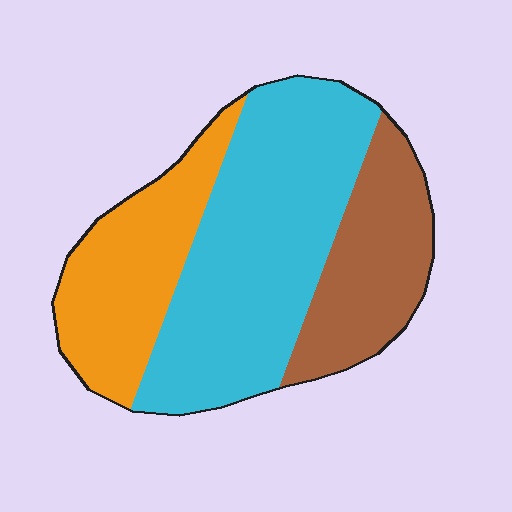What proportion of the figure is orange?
Orange covers around 25% of the figure.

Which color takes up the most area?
Cyan, at roughly 50%.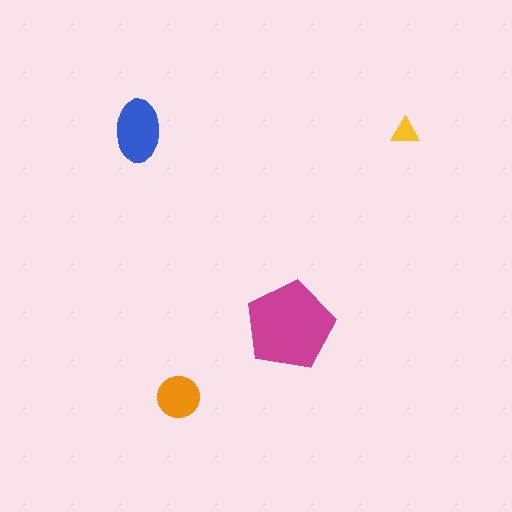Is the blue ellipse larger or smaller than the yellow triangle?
Larger.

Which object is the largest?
The magenta pentagon.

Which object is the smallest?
The yellow triangle.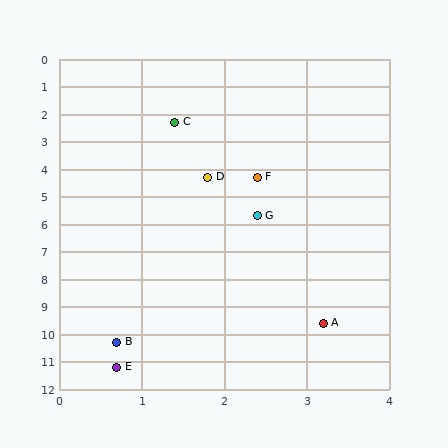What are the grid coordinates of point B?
Point B is at approximately (0.7, 10.3).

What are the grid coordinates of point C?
Point C is at approximately (1.4, 2.3).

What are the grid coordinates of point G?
Point G is at approximately (2.4, 5.7).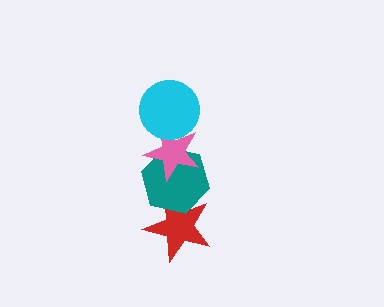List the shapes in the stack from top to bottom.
From top to bottom: the cyan circle, the pink star, the teal hexagon, the red star.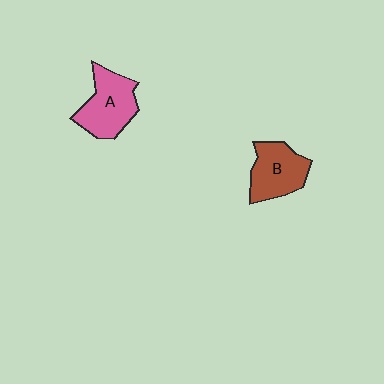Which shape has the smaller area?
Shape B (brown).